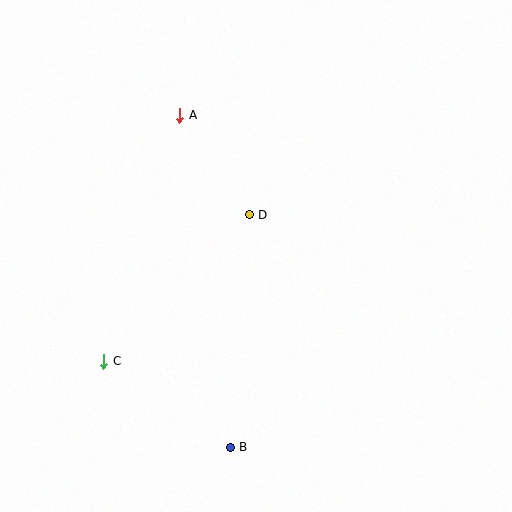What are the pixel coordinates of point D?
Point D is at (249, 215).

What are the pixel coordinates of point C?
Point C is at (104, 361).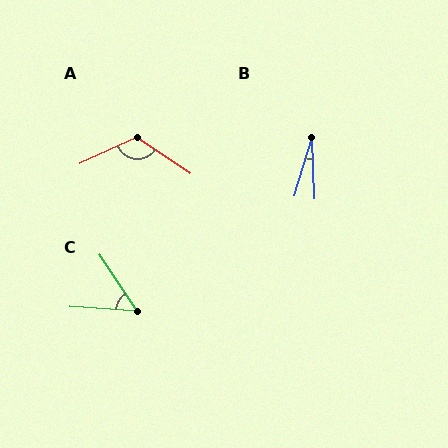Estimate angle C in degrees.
Approximately 53 degrees.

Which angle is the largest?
A, at approximately 121 degrees.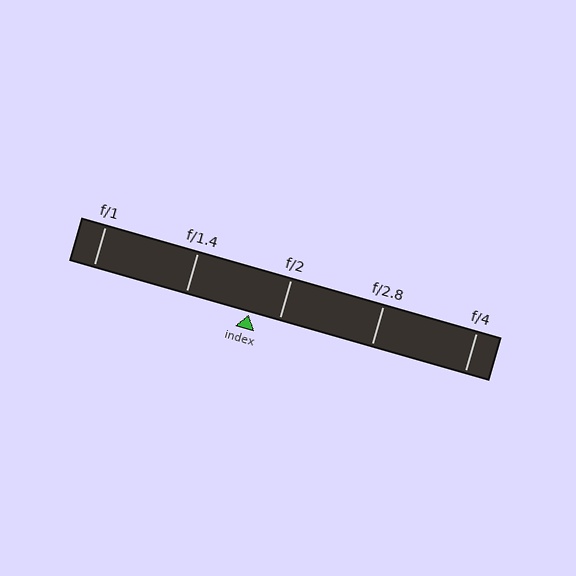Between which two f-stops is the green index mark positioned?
The index mark is between f/1.4 and f/2.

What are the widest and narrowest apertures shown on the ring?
The widest aperture shown is f/1 and the narrowest is f/4.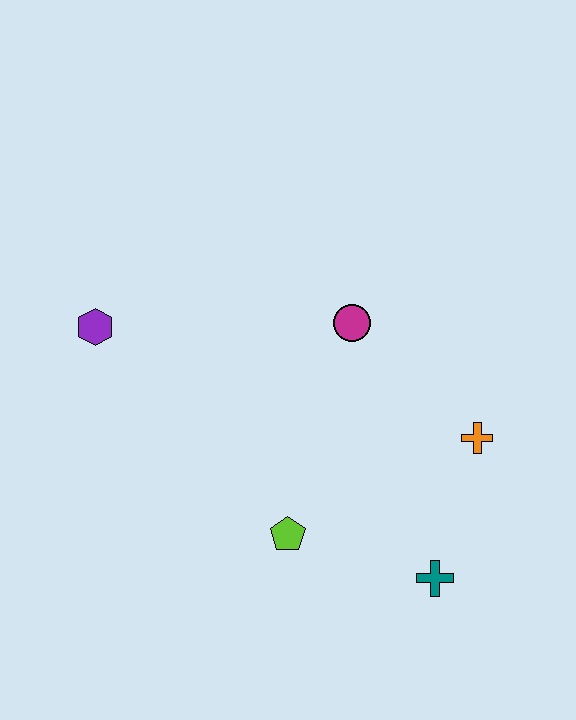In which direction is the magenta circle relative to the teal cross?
The magenta circle is above the teal cross.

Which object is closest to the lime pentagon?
The teal cross is closest to the lime pentagon.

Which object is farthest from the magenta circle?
The teal cross is farthest from the magenta circle.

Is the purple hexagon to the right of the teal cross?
No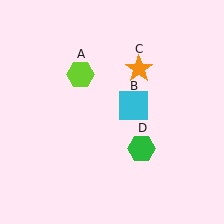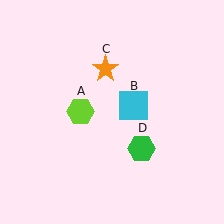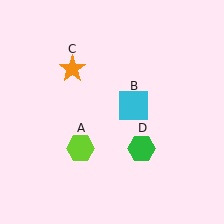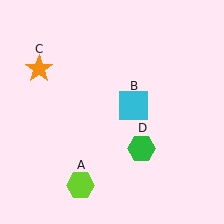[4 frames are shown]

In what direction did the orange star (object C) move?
The orange star (object C) moved left.